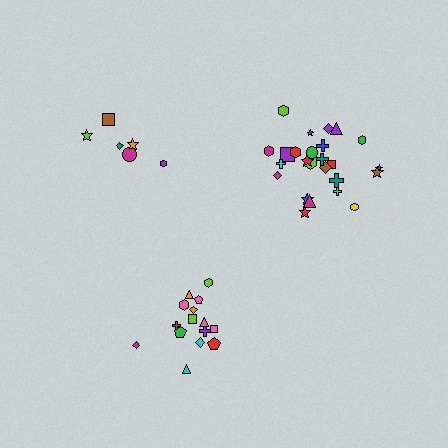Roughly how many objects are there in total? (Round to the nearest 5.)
Roughly 45 objects in total.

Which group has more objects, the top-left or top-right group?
The top-right group.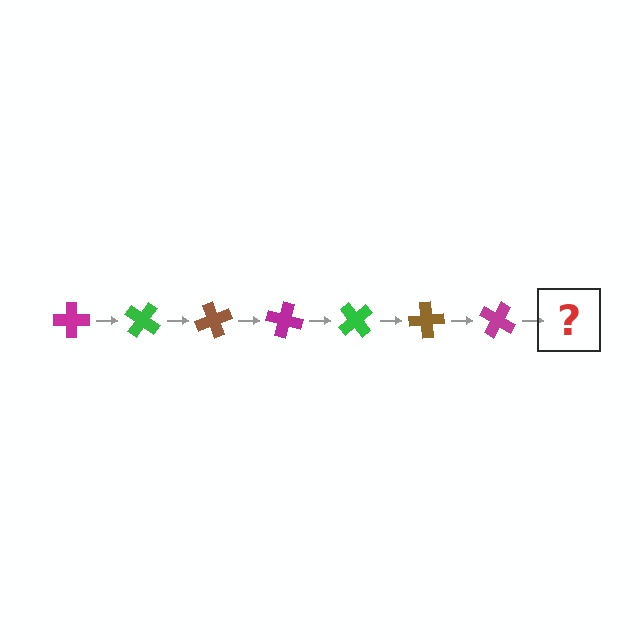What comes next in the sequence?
The next element should be a green cross, rotated 245 degrees from the start.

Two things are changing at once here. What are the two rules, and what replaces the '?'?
The two rules are that it rotates 35 degrees each step and the color cycles through magenta, green, and brown. The '?' should be a green cross, rotated 245 degrees from the start.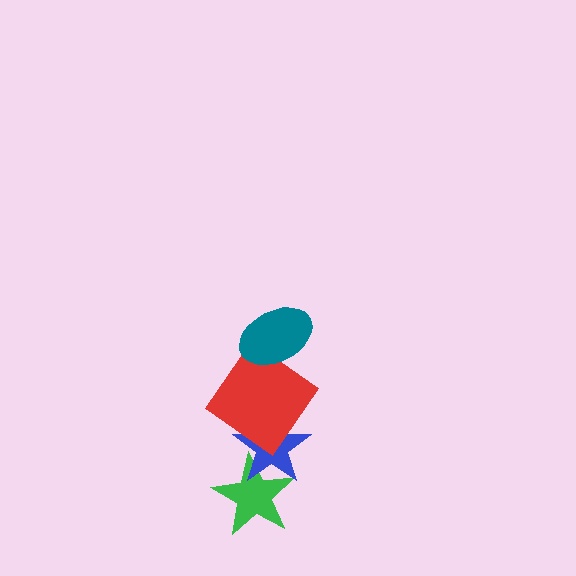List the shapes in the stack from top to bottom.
From top to bottom: the teal ellipse, the red diamond, the blue star, the green star.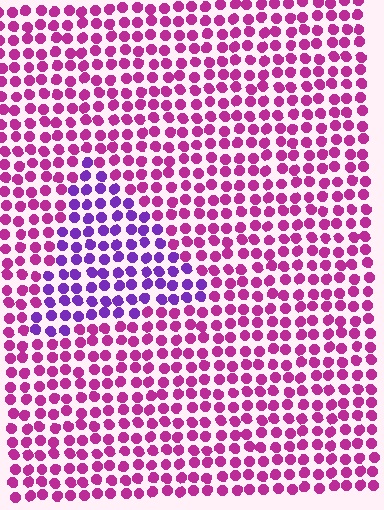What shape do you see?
I see a triangle.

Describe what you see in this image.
The image is filled with small magenta elements in a uniform arrangement. A triangle-shaped region is visible where the elements are tinted to a slightly different hue, forming a subtle color boundary.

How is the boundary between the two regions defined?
The boundary is defined purely by a slight shift in hue (about 43 degrees). Spacing, size, and orientation are identical on both sides.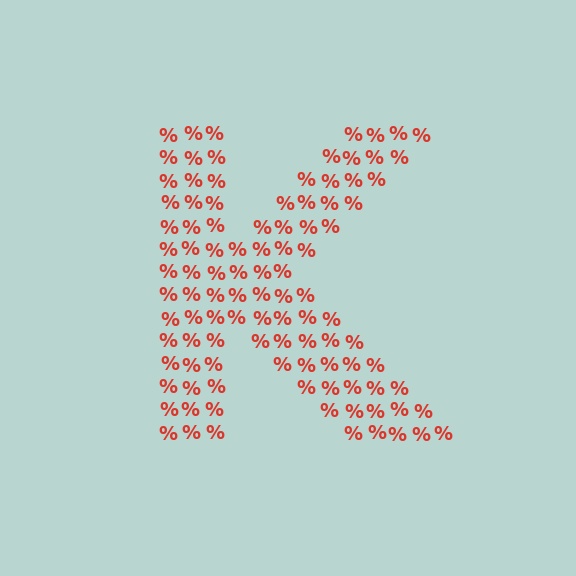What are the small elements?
The small elements are percent signs.